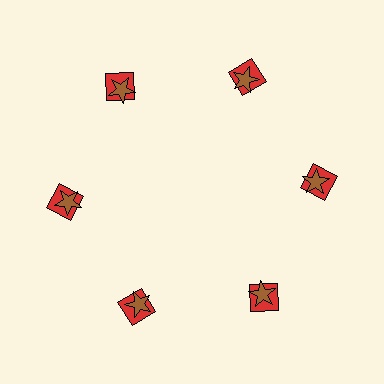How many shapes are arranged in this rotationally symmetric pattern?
There are 12 shapes, arranged in 6 groups of 2.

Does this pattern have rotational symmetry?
Yes, this pattern has 6-fold rotational symmetry. It looks the same after rotating 60 degrees around the center.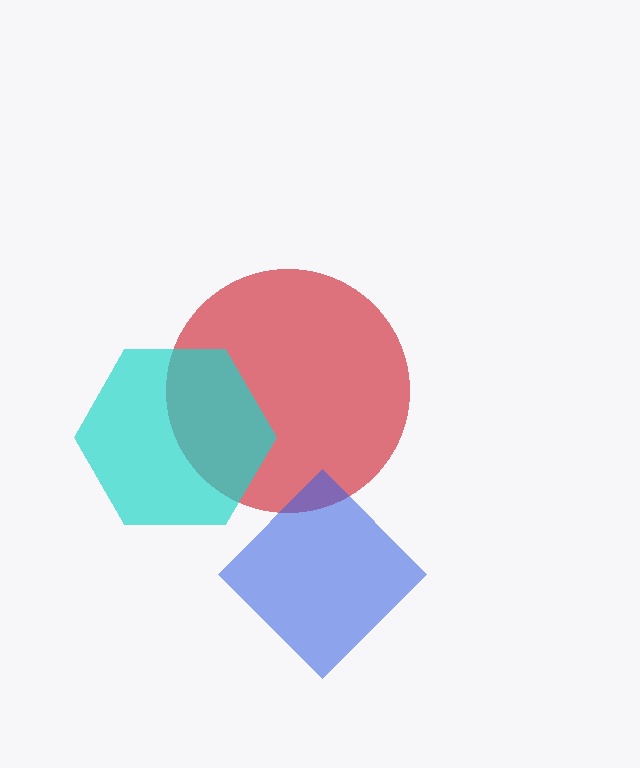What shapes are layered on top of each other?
The layered shapes are: a red circle, a blue diamond, a cyan hexagon.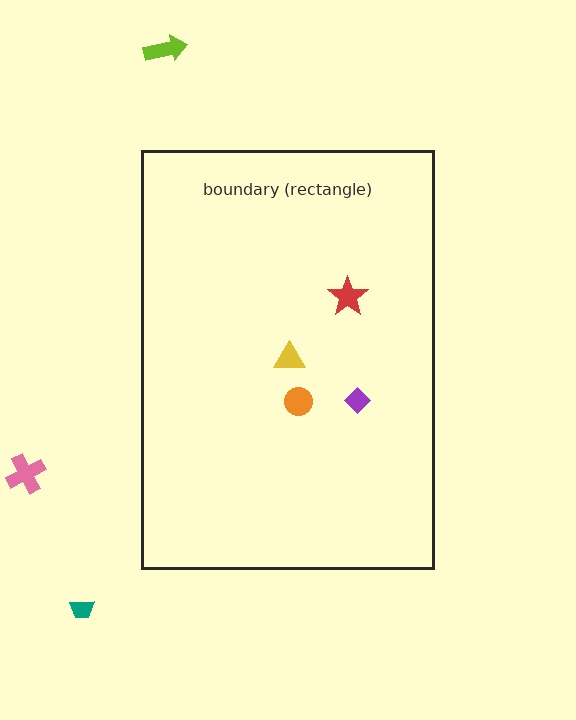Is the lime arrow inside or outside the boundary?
Outside.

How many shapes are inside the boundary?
4 inside, 3 outside.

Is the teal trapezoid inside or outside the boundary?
Outside.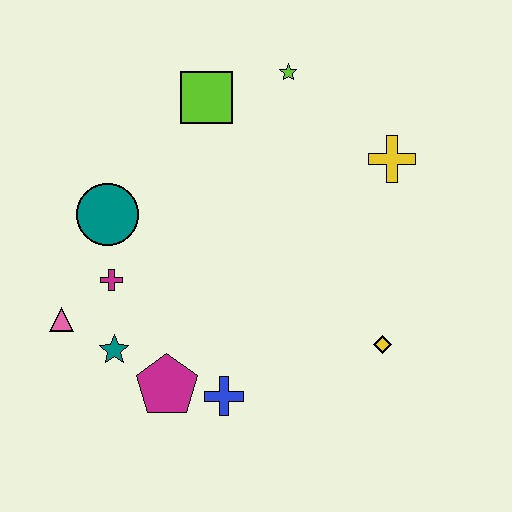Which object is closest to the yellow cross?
The lime star is closest to the yellow cross.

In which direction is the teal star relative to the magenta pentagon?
The teal star is to the left of the magenta pentagon.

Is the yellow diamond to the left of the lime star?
No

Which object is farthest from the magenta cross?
The yellow cross is farthest from the magenta cross.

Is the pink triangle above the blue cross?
Yes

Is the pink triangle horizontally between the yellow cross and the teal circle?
No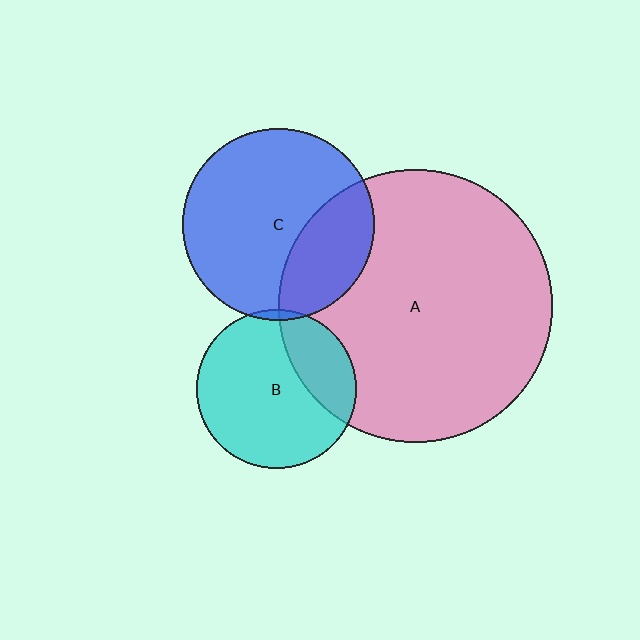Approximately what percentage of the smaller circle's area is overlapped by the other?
Approximately 5%.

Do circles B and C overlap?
Yes.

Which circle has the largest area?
Circle A (pink).